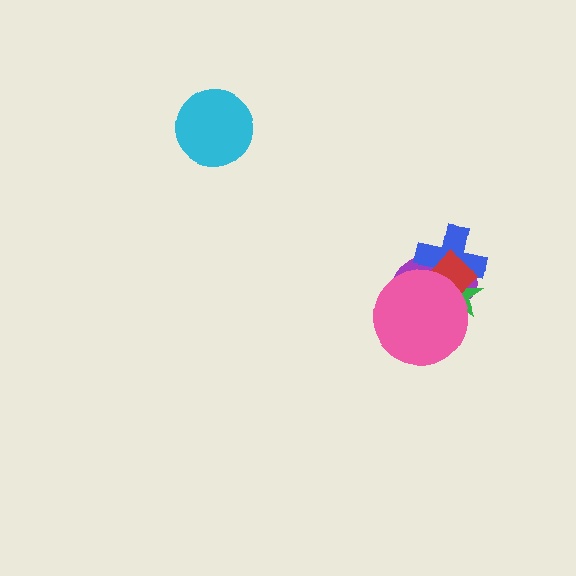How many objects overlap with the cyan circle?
0 objects overlap with the cyan circle.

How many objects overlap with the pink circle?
4 objects overlap with the pink circle.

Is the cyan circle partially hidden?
No, no other shape covers it.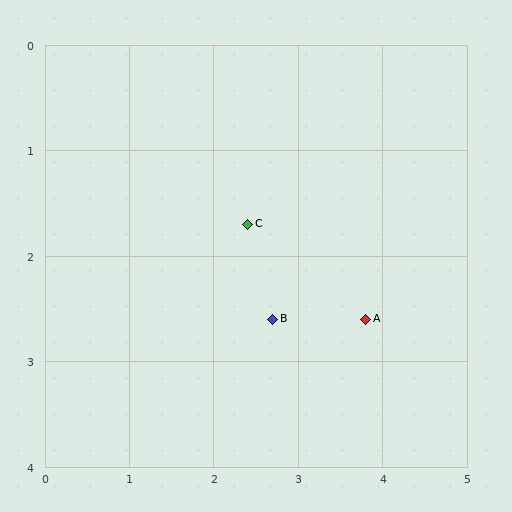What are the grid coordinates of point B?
Point B is at approximately (2.7, 2.6).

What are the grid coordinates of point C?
Point C is at approximately (2.4, 1.7).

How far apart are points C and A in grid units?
Points C and A are about 1.7 grid units apart.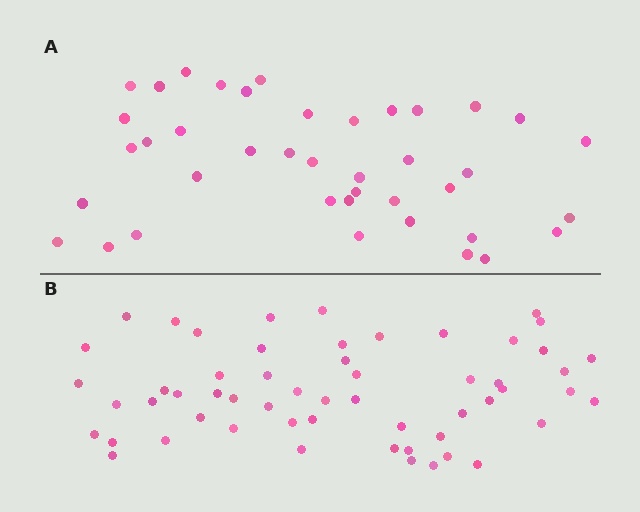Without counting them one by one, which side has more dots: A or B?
Region B (the bottom region) has more dots.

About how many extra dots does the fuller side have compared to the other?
Region B has approximately 15 more dots than region A.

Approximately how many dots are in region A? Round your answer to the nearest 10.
About 40 dots.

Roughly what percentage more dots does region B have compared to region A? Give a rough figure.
About 40% more.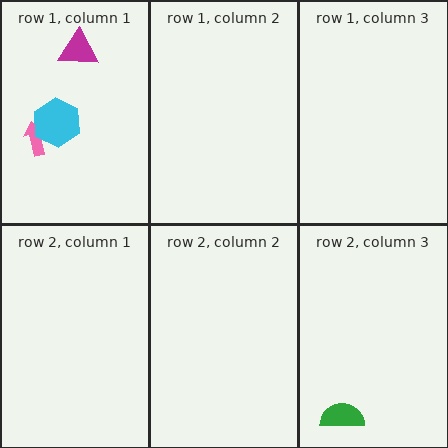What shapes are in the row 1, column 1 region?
The pink arrow, the magenta triangle, the cyan hexagon.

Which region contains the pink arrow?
The row 1, column 1 region.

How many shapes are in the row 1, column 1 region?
3.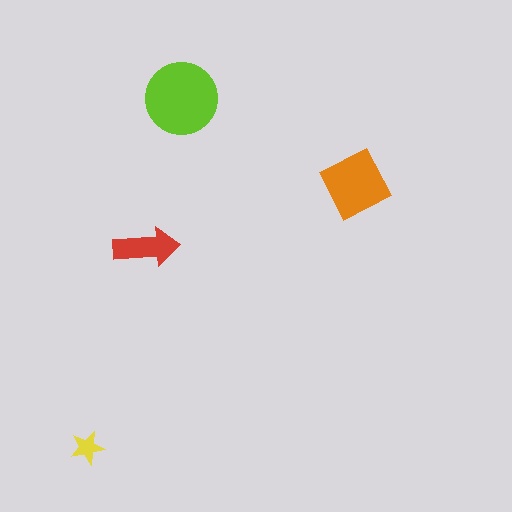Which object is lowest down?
The yellow star is bottommost.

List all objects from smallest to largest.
The yellow star, the red arrow, the orange diamond, the lime circle.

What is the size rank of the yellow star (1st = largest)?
4th.